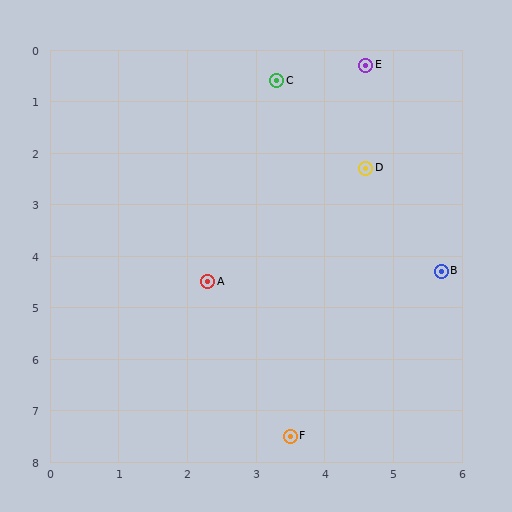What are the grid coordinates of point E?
Point E is at approximately (4.6, 0.3).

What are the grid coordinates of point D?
Point D is at approximately (4.6, 2.3).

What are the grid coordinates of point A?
Point A is at approximately (2.3, 4.5).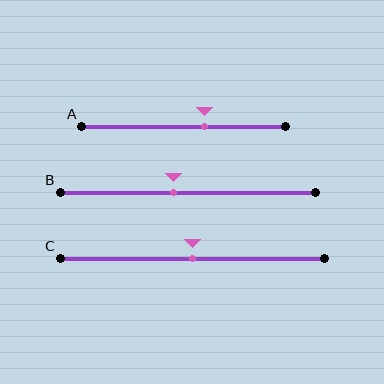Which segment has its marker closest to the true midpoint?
Segment C has its marker closest to the true midpoint.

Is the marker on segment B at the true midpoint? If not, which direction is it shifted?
No, the marker on segment B is shifted to the left by about 6% of the segment length.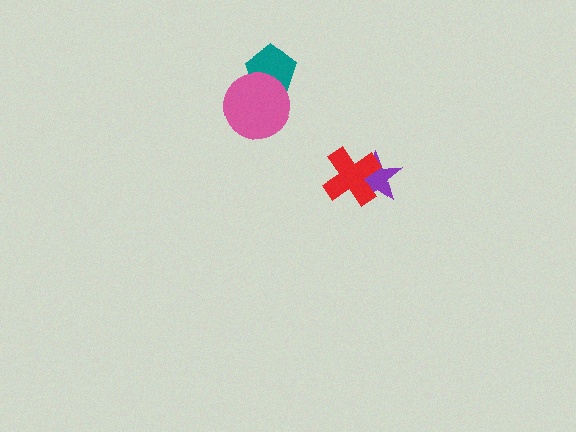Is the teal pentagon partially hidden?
Yes, it is partially covered by another shape.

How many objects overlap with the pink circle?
1 object overlaps with the pink circle.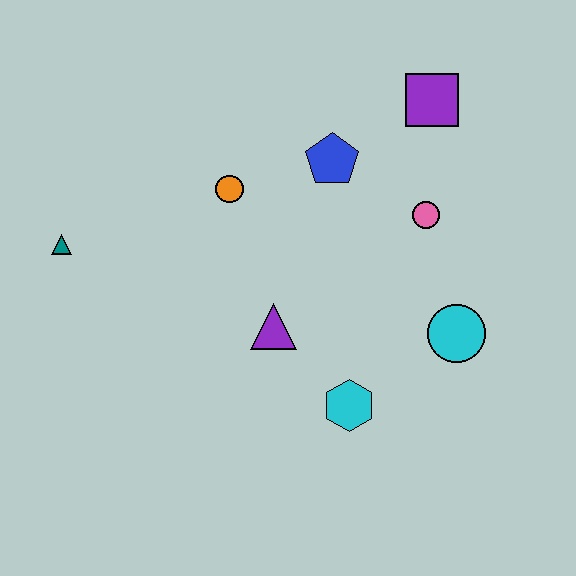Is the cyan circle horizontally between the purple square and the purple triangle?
No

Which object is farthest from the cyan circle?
The teal triangle is farthest from the cyan circle.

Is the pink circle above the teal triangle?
Yes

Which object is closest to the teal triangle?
The orange circle is closest to the teal triangle.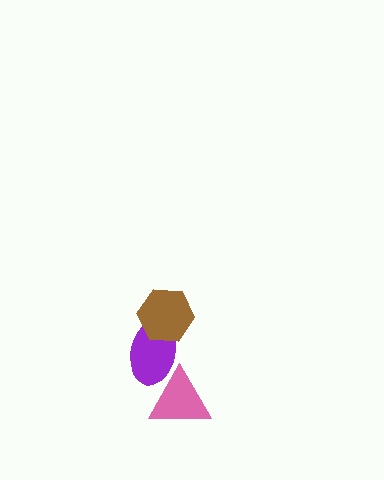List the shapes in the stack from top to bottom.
From top to bottom: the brown hexagon, the purple ellipse, the pink triangle.